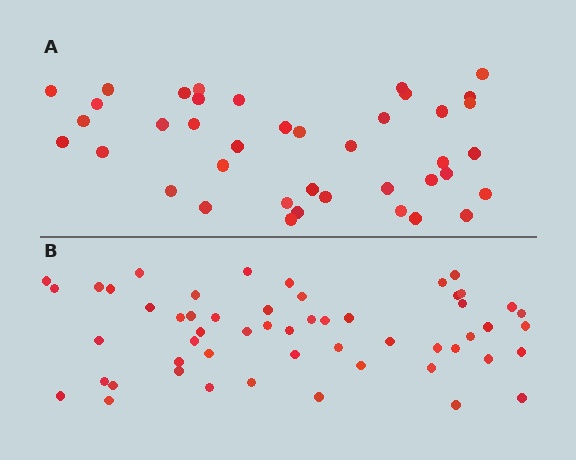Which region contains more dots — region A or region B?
Region B (the bottom region) has more dots.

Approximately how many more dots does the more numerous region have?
Region B has approximately 15 more dots than region A.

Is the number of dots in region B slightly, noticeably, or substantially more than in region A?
Region B has noticeably more, but not dramatically so. The ratio is roughly 1.4 to 1.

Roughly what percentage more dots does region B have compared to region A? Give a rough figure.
About 35% more.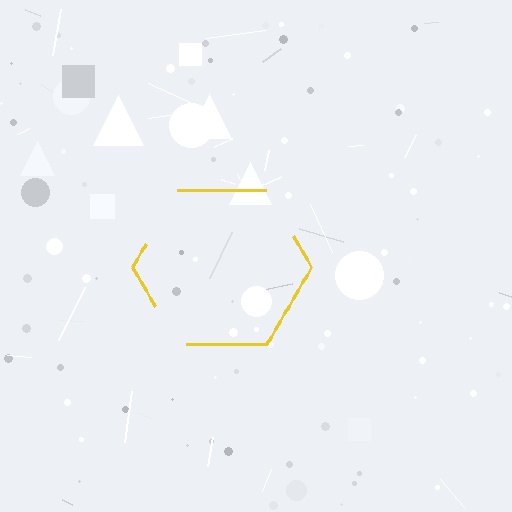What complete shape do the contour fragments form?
The contour fragments form a hexagon.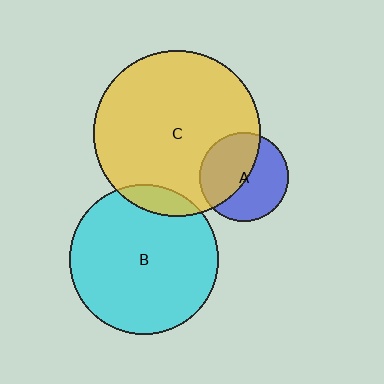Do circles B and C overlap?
Yes.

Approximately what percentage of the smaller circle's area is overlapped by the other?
Approximately 10%.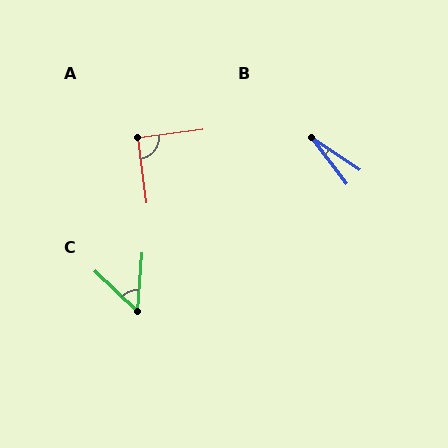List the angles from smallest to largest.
B (18°), C (51°), A (90°).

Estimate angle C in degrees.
Approximately 51 degrees.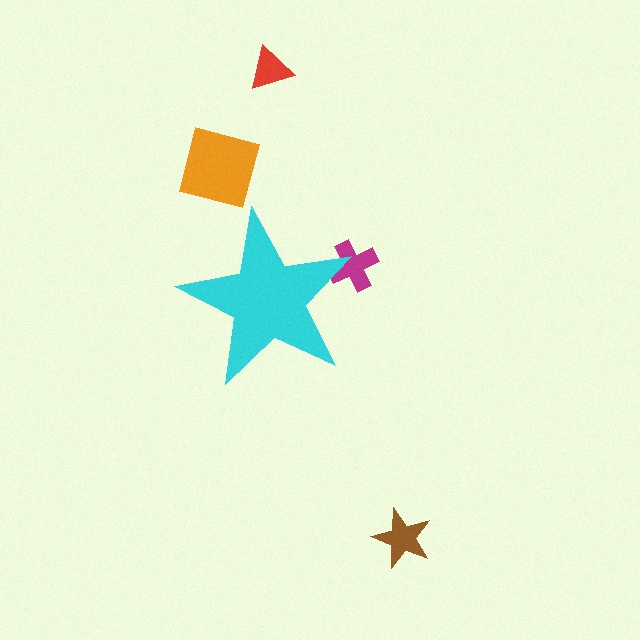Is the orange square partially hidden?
No, the orange square is fully visible.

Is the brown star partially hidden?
No, the brown star is fully visible.